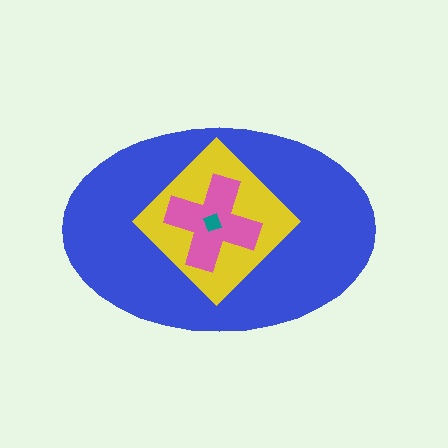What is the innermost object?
The teal square.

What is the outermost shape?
The blue ellipse.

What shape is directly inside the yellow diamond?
The pink cross.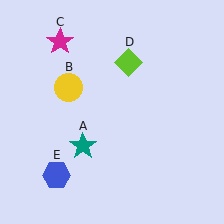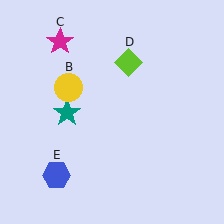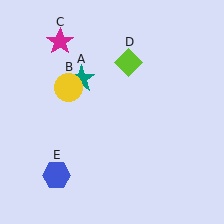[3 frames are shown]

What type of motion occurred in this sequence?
The teal star (object A) rotated clockwise around the center of the scene.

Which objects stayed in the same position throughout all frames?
Yellow circle (object B) and magenta star (object C) and lime diamond (object D) and blue hexagon (object E) remained stationary.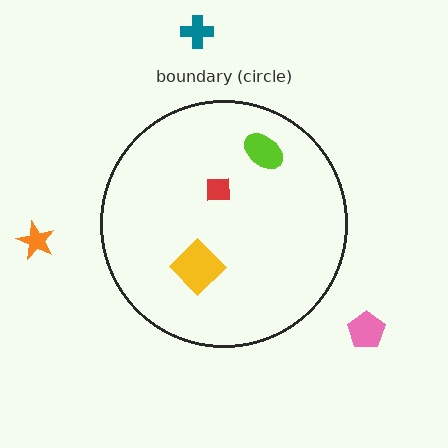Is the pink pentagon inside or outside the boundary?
Outside.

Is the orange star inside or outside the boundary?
Outside.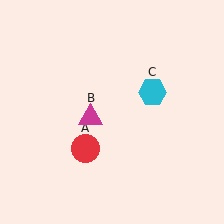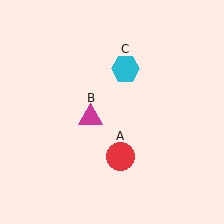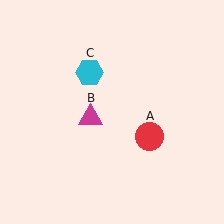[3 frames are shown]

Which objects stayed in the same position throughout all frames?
Magenta triangle (object B) remained stationary.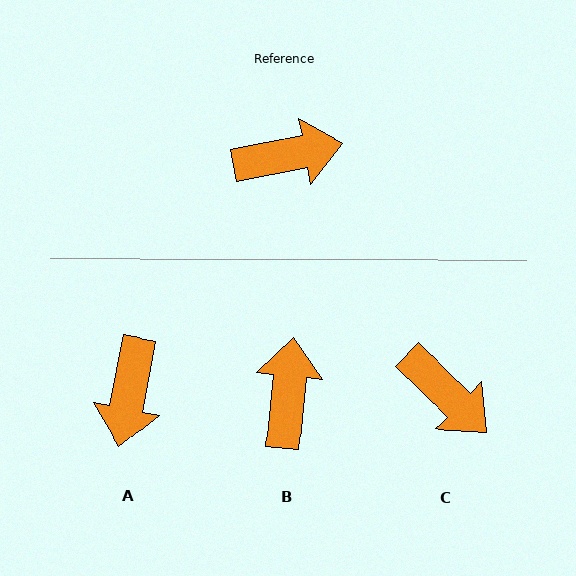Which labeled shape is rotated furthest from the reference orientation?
A, about 112 degrees away.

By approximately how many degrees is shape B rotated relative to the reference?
Approximately 73 degrees counter-clockwise.